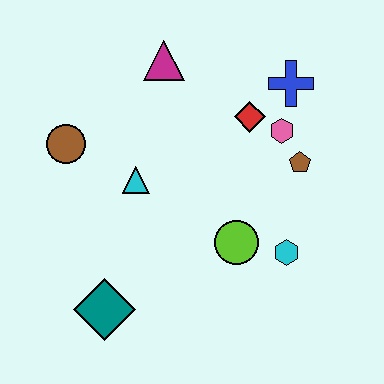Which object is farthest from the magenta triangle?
The teal diamond is farthest from the magenta triangle.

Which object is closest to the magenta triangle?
The red diamond is closest to the magenta triangle.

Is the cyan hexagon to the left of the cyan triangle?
No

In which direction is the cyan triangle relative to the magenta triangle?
The cyan triangle is below the magenta triangle.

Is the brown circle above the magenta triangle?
No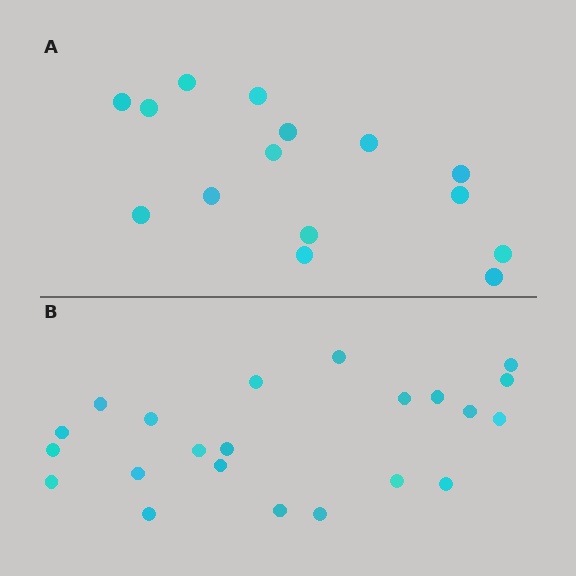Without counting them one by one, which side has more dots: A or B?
Region B (the bottom region) has more dots.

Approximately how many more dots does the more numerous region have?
Region B has roughly 8 or so more dots than region A.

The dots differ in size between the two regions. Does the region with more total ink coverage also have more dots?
No. Region A has more total ink coverage because its dots are larger, but region B actually contains more individual dots. Total area can be misleading — the number of items is what matters here.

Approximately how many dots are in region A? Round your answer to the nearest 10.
About 20 dots. (The exact count is 15, which rounds to 20.)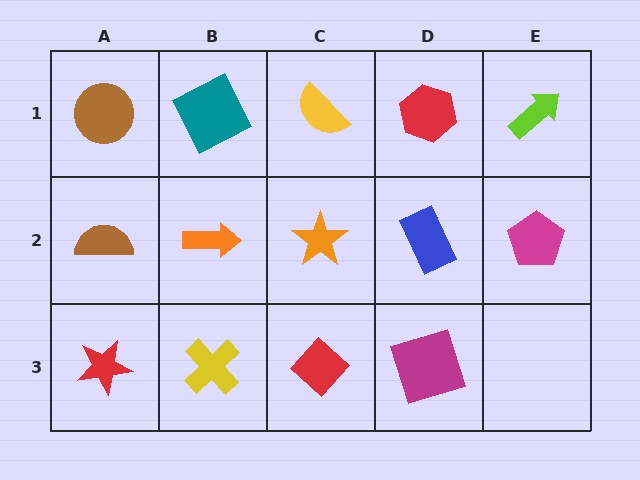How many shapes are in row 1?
5 shapes.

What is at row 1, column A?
A brown circle.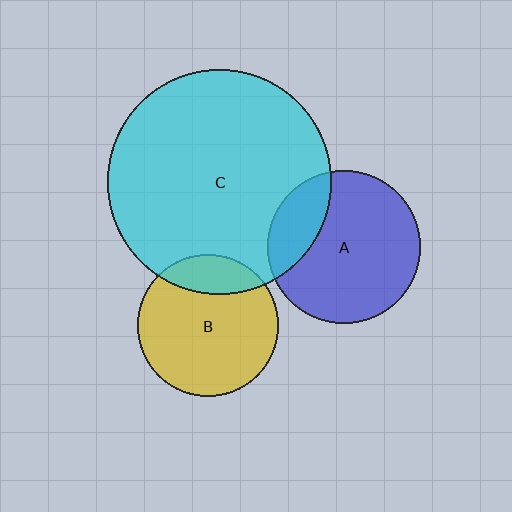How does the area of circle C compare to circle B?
Approximately 2.5 times.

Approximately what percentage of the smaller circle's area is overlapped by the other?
Approximately 20%.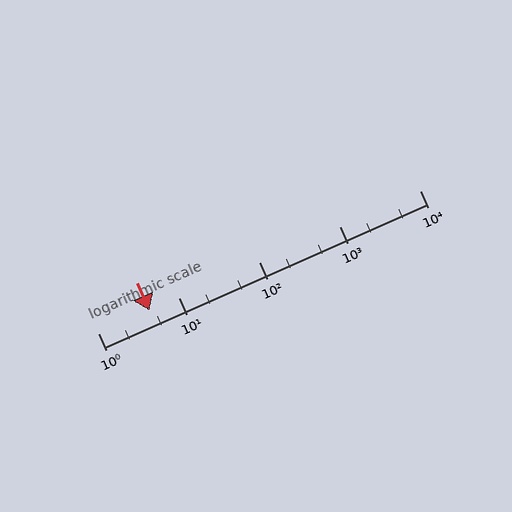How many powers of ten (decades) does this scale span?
The scale spans 4 decades, from 1 to 10000.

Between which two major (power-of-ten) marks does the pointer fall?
The pointer is between 1 and 10.